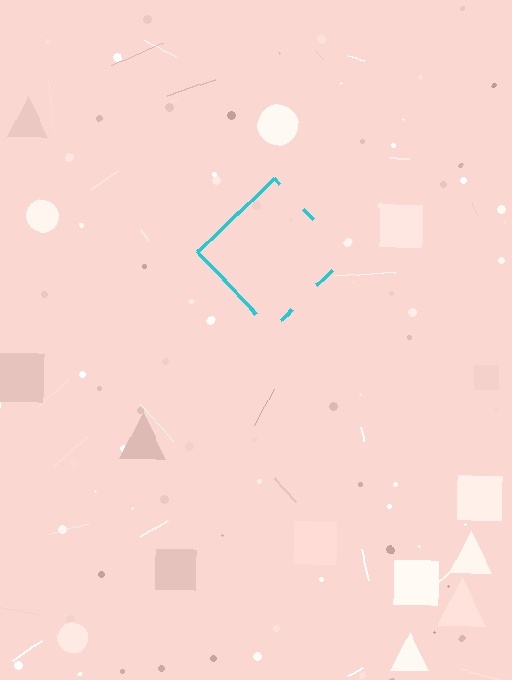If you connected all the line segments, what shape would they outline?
They would outline a diamond.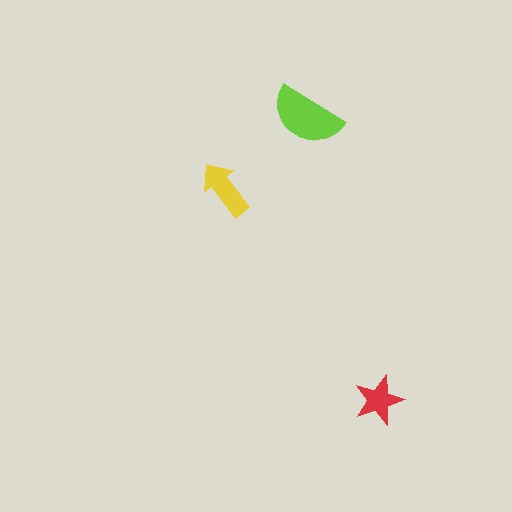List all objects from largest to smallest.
The lime semicircle, the yellow arrow, the red star.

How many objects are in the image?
There are 3 objects in the image.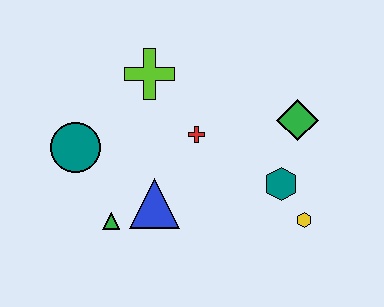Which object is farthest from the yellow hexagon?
The teal circle is farthest from the yellow hexagon.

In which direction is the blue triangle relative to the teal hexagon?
The blue triangle is to the left of the teal hexagon.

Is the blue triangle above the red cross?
No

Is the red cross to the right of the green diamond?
No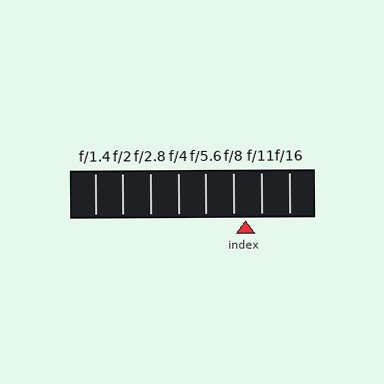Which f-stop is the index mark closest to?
The index mark is closest to f/8.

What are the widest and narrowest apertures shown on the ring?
The widest aperture shown is f/1.4 and the narrowest is f/16.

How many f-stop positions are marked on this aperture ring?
There are 8 f-stop positions marked.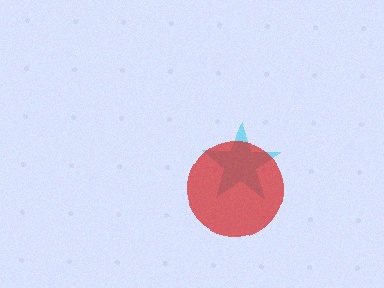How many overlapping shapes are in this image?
There are 2 overlapping shapes in the image.